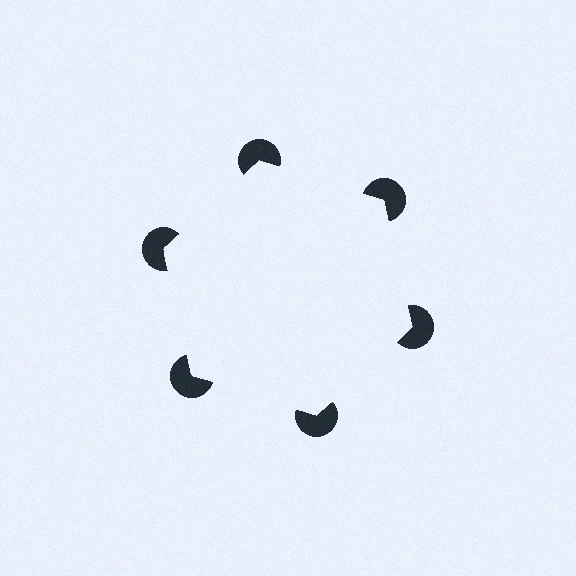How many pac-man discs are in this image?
There are 6 — one at each vertex of the illusory hexagon.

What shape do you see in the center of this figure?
An illusory hexagon — its edges are inferred from the aligned wedge cuts in the pac-man discs, not physically drawn.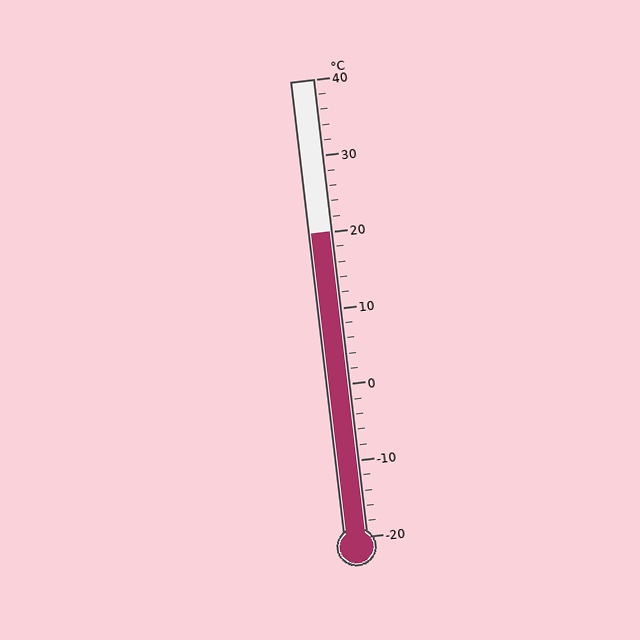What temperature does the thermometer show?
The thermometer shows approximately 20°C.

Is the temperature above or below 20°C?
The temperature is at 20°C.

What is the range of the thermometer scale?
The thermometer scale ranges from -20°C to 40°C.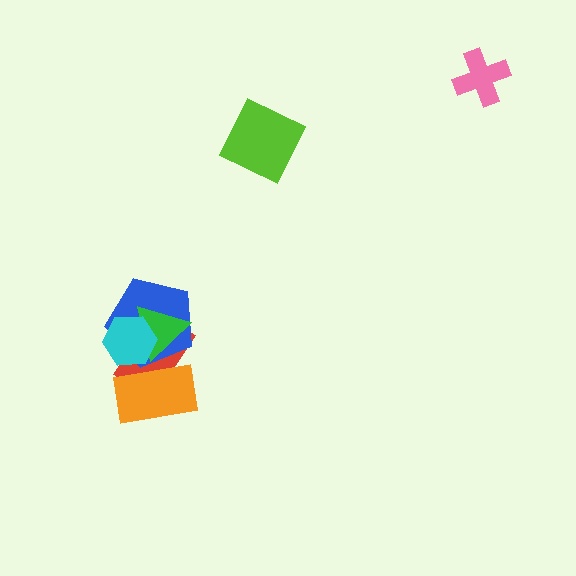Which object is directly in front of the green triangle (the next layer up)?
The cyan hexagon is directly in front of the green triangle.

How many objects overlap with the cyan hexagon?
4 objects overlap with the cyan hexagon.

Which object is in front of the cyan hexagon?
The orange rectangle is in front of the cyan hexagon.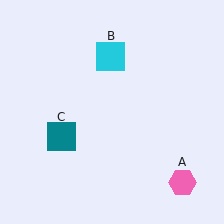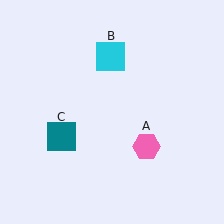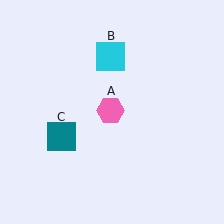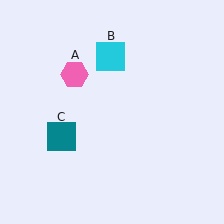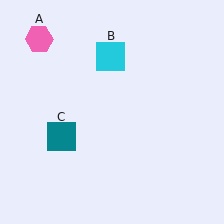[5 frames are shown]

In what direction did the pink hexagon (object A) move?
The pink hexagon (object A) moved up and to the left.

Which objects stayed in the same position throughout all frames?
Cyan square (object B) and teal square (object C) remained stationary.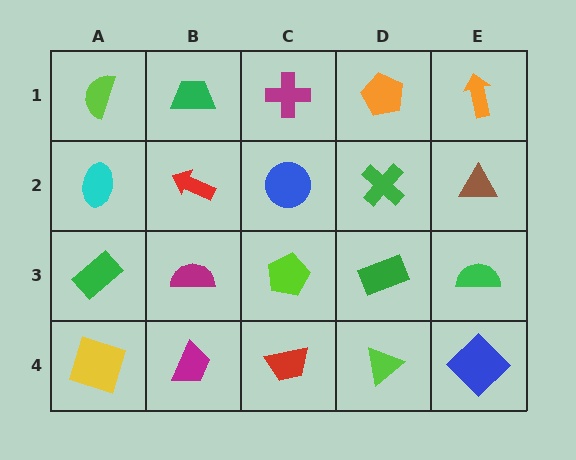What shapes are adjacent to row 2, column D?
An orange pentagon (row 1, column D), a green rectangle (row 3, column D), a blue circle (row 2, column C), a brown triangle (row 2, column E).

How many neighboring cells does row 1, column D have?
3.